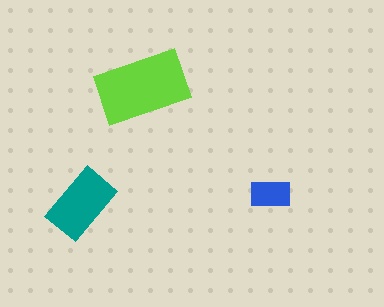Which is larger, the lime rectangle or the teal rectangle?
The lime one.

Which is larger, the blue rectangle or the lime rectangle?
The lime one.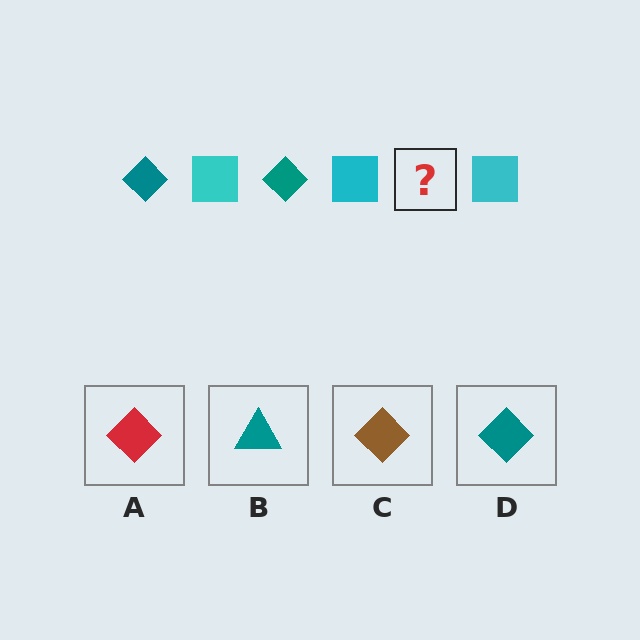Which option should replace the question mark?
Option D.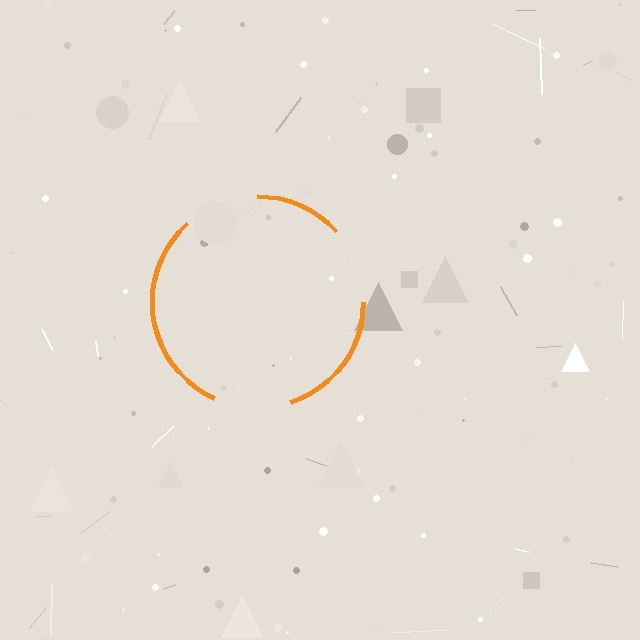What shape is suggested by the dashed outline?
The dashed outline suggests a circle.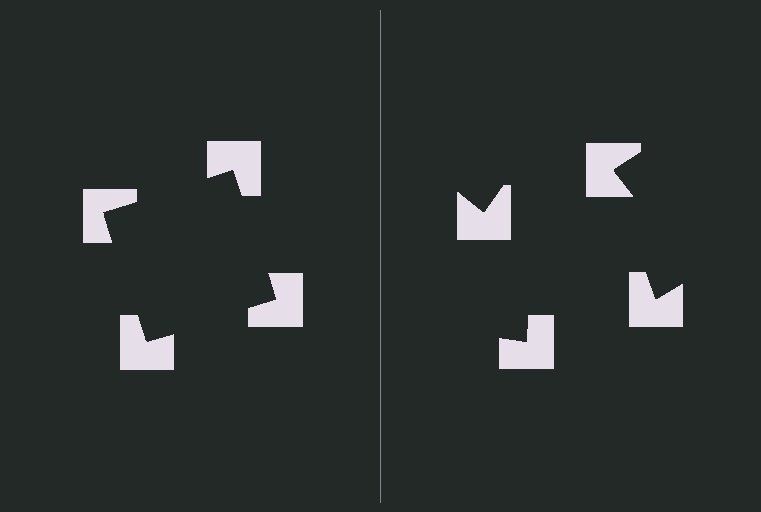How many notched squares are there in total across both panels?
8 — 4 on each side.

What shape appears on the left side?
An illusory square.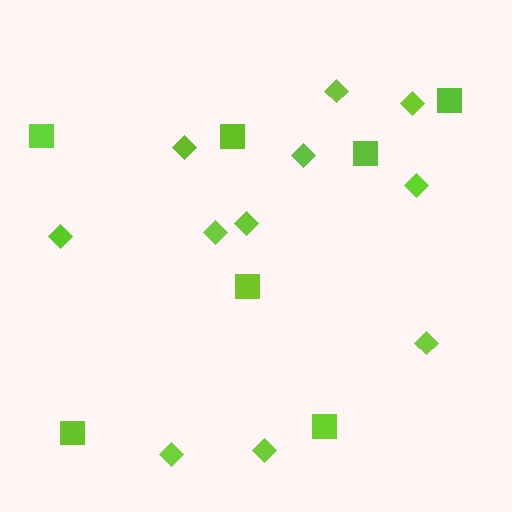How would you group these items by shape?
There are 2 groups: one group of squares (7) and one group of diamonds (11).